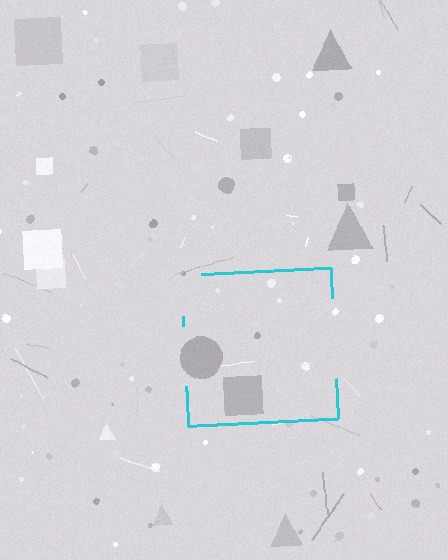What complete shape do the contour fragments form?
The contour fragments form a square.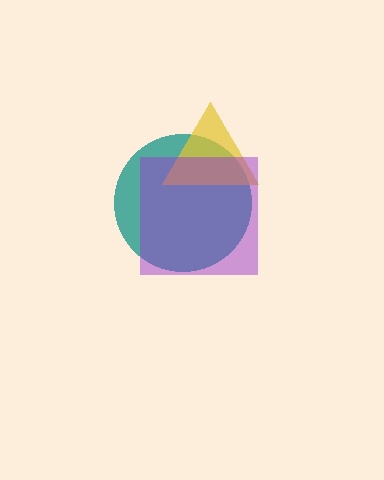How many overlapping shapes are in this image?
There are 3 overlapping shapes in the image.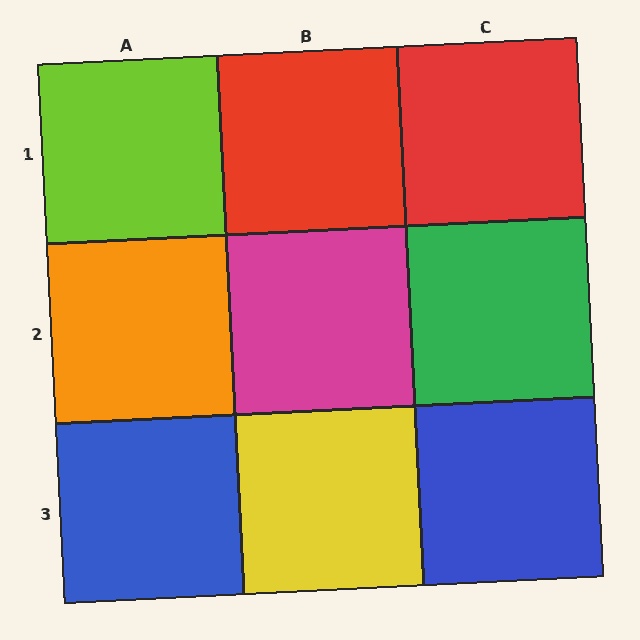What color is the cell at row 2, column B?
Magenta.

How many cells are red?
2 cells are red.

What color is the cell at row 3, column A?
Blue.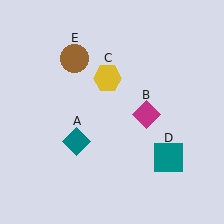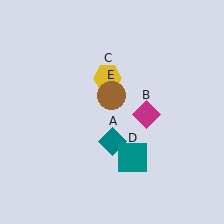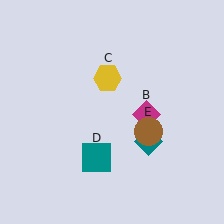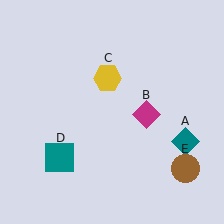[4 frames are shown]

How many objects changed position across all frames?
3 objects changed position: teal diamond (object A), teal square (object D), brown circle (object E).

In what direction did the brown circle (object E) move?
The brown circle (object E) moved down and to the right.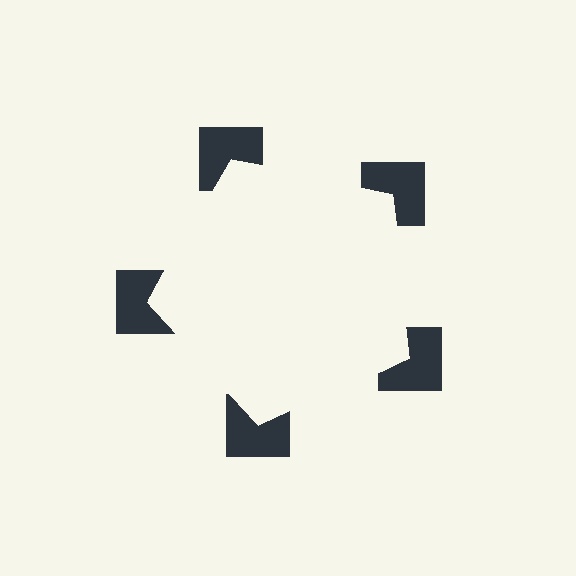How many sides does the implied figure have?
5 sides.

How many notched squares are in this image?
There are 5 — one at each vertex of the illusory pentagon.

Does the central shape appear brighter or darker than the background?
It typically appears slightly brighter than the background, even though no actual brightness change is drawn.